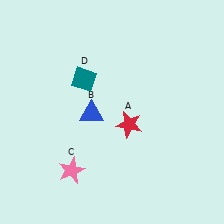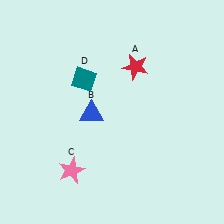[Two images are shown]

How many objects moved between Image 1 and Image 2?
1 object moved between the two images.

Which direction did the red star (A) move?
The red star (A) moved up.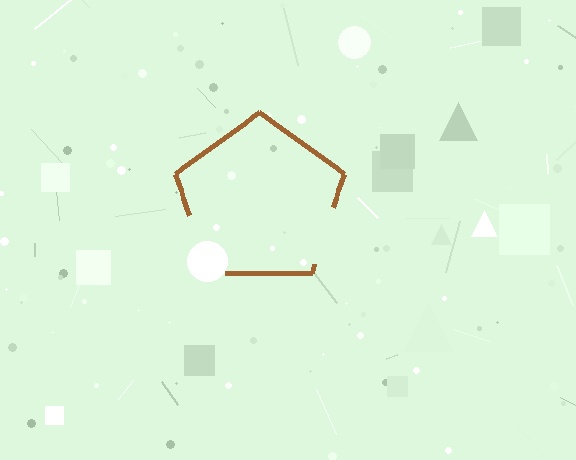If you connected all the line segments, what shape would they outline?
They would outline a pentagon.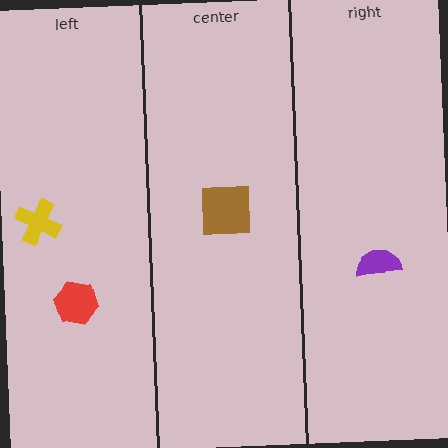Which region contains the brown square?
The center region.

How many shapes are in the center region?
1.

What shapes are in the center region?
The brown square.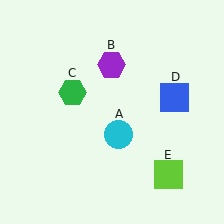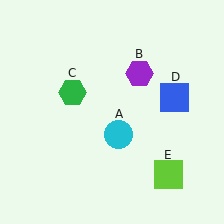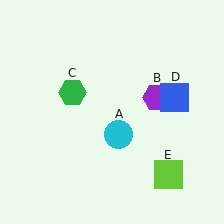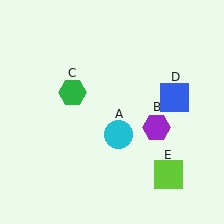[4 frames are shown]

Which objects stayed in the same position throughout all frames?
Cyan circle (object A) and green hexagon (object C) and blue square (object D) and lime square (object E) remained stationary.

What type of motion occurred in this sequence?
The purple hexagon (object B) rotated clockwise around the center of the scene.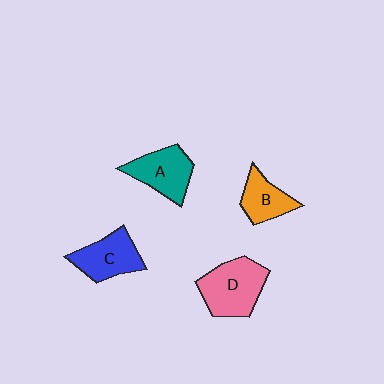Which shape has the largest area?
Shape D (pink).